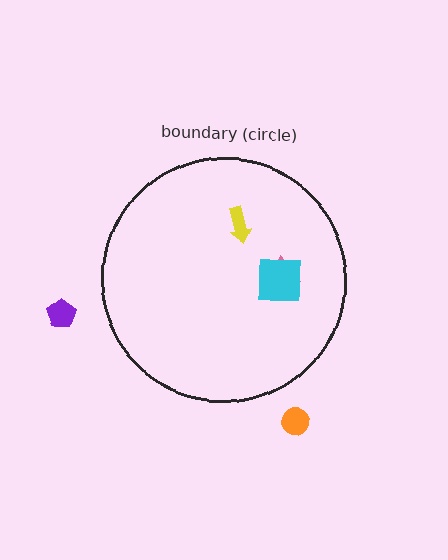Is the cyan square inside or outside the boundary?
Inside.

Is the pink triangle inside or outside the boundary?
Inside.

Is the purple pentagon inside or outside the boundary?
Outside.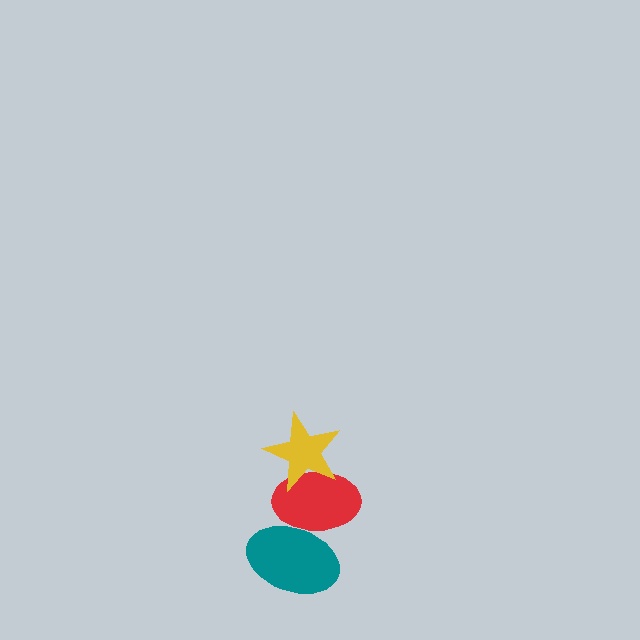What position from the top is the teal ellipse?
The teal ellipse is 3rd from the top.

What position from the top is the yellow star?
The yellow star is 1st from the top.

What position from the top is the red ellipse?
The red ellipse is 2nd from the top.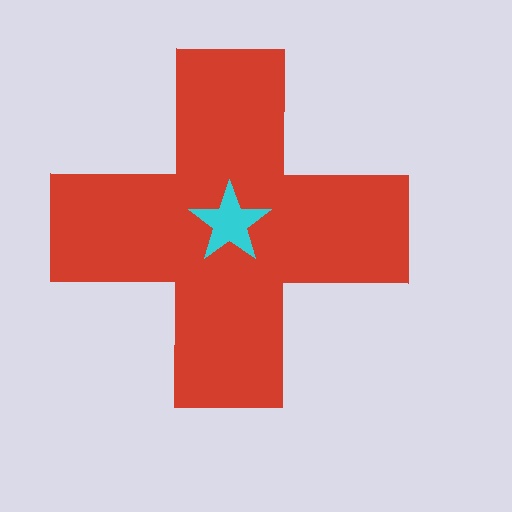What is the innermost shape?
The cyan star.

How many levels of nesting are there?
2.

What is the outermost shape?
The red cross.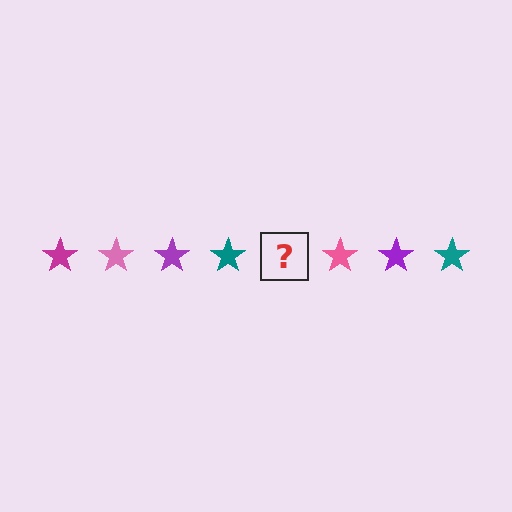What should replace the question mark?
The question mark should be replaced with a magenta star.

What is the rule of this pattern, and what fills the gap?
The rule is that the pattern cycles through magenta, pink, purple, teal stars. The gap should be filled with a magenta star.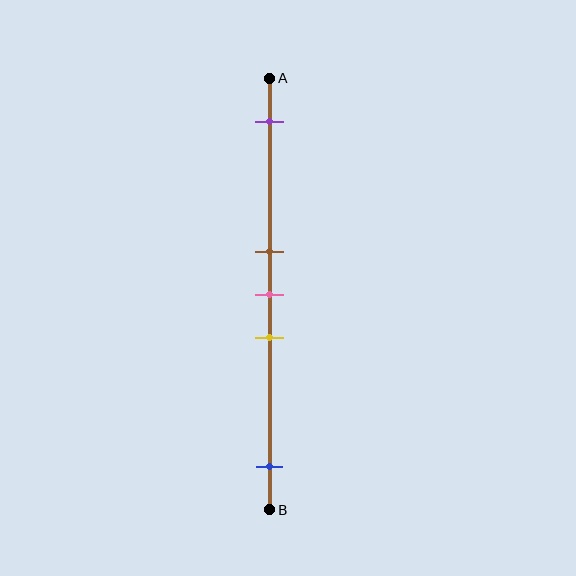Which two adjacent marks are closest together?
The brown and pink marks are the closest adjacent pair.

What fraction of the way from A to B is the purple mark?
The purple mark is approximately 10% (0.1) of the way from A to B.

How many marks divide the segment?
There are 5 marks dividing the segment.